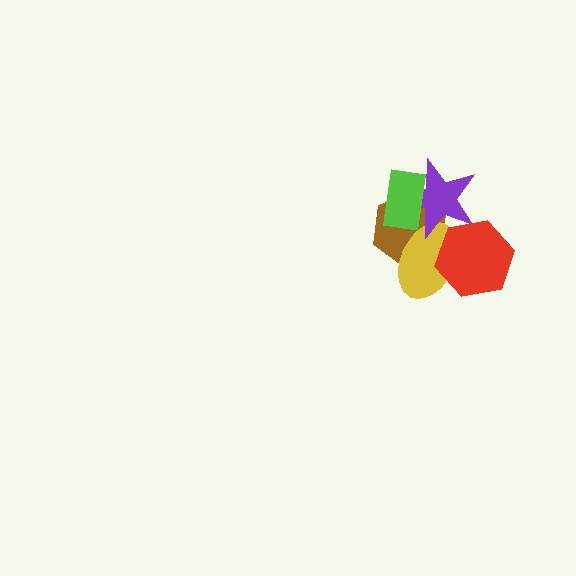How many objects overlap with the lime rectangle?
2 objects overlap with the lime rectangle.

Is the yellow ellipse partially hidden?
Yes, it is partially covered by another shape.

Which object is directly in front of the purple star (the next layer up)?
The red hexagon is directly in front of the purple star.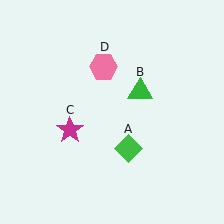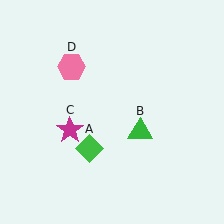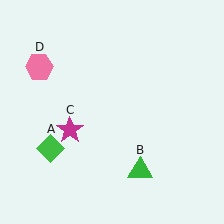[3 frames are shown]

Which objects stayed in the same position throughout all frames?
Magenta star (object C) remained stationary.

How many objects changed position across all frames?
3 objects changed position: green diamond (object A), green triangle (object B), pink hexagon (object D).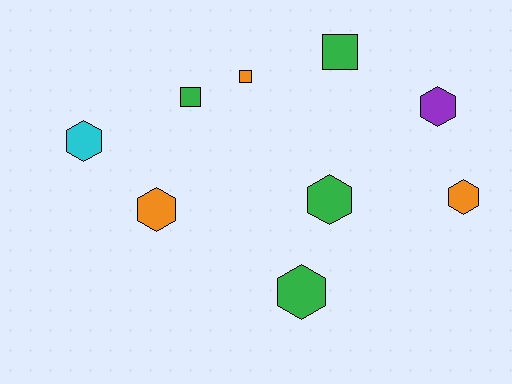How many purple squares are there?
There are no purple squares.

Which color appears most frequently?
Green, with 4 objects.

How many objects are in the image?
There are 9 objects.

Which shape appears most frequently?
Hexagon, with 6 objects.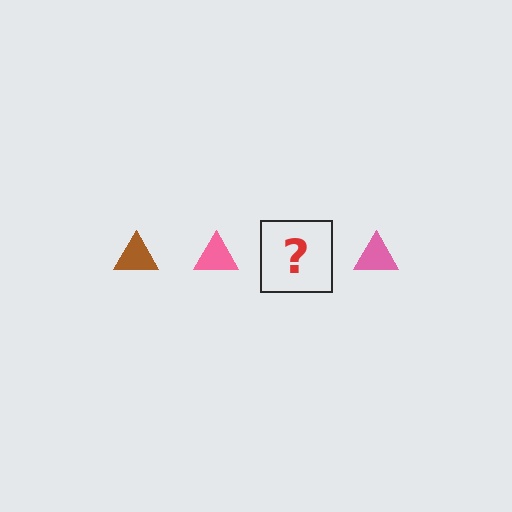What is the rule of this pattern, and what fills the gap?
The rule is that the pattern cycles through brown, pink triangles. The gap should be filled with a brown triangle.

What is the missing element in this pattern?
The missing element is a brown triangle.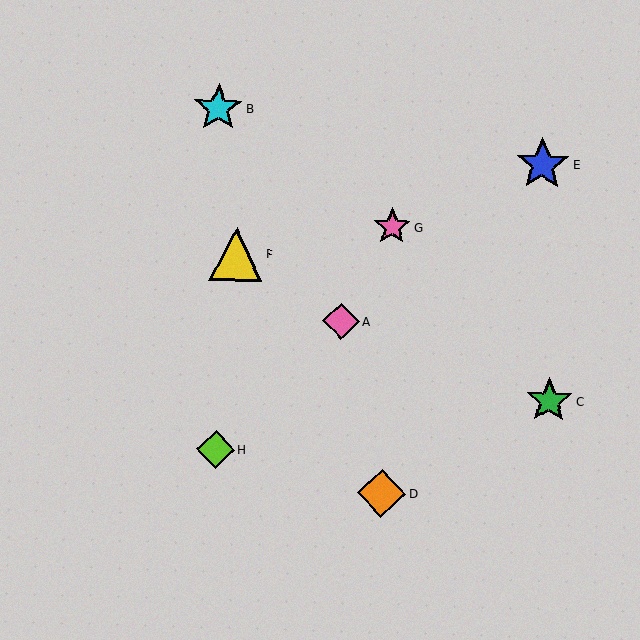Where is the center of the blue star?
The center of the blue star is at (543, 164).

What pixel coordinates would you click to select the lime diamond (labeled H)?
Click at (216, 449) to select the lime diamond H.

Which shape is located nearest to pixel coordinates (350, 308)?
The pink diamond (labeled A) at (341, 321) is nearest to that location.